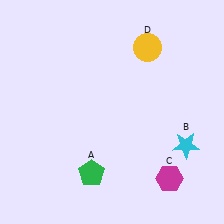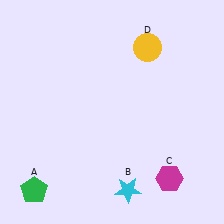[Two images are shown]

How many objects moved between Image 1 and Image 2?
2 objects moved between the two images.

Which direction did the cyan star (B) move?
The cyan star (B) moved left.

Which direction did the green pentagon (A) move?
The green pentagon (A) moved left.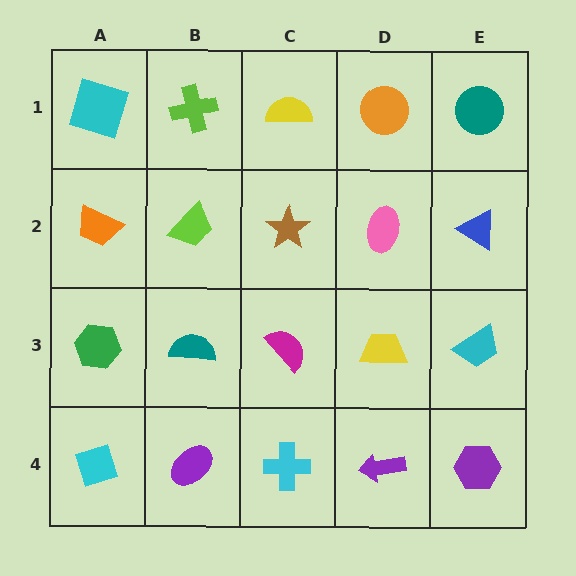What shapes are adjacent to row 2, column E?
A teal circle (row 1, column E), a cyan trapezoid (row 3, column E), a pink ellipse (row 2, column D).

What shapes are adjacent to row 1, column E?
A blue triangle (row 2, column E), an orange circle (row 1, column D).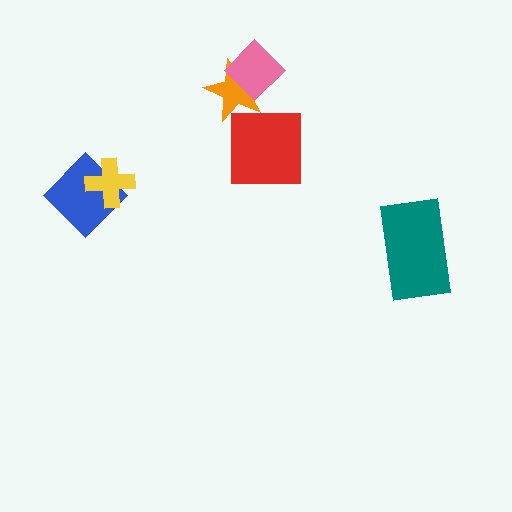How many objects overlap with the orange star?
1 object overlaps with the orange star.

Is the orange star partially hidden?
Yes, it is partially covered by another shape.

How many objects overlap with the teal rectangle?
0 objects overlap with the teal rectangle.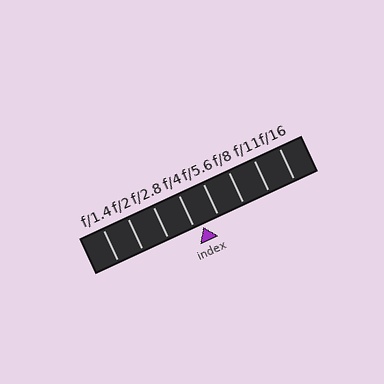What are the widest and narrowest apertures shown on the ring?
The widest aperture shown is f/1.4 and the narrowest is f/16.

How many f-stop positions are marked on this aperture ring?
There are 8 f-stop positions marked.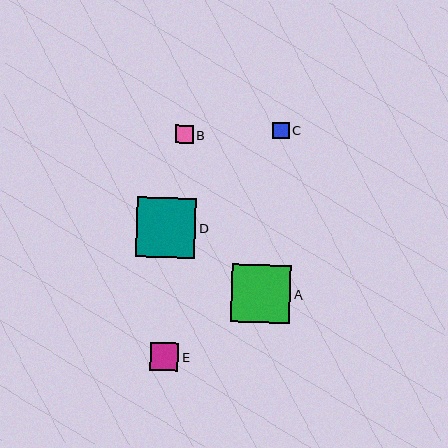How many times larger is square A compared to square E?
Square A is approximately 2.1 times the size of square E.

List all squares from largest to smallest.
From largest to smallest: D, A, E, B, C.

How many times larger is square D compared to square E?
Square D is approximately 2.1 times the size of square E.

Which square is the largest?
Square D is the largest with a size of approximately 60 pixels.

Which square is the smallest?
Square C is the smallest with a size of approximately 17 pixels.